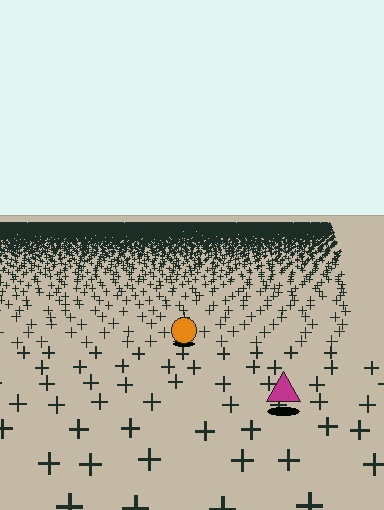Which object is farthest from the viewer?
The orange circle is farthest from the viewer. It appears smaller and the ground texture around it is denser.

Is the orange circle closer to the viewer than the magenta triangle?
No. The magenta triangle is closer — you can tell from the texture gradient: the ground texture is coarser near it.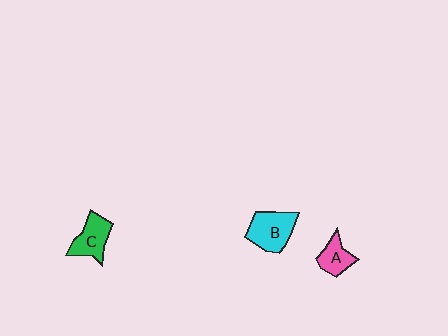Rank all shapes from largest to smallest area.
From largest to smallest: B (cyan), C (green), A (pink).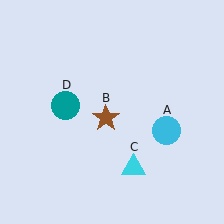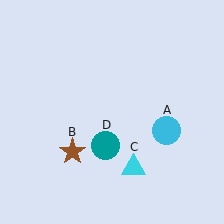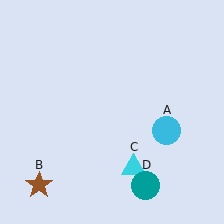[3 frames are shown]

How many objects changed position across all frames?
2 objects changed position: brown star (object B), teal circle (object D).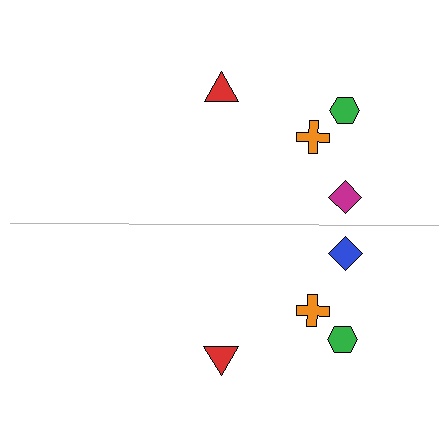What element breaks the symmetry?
The blue diamond on the bottom side breaks the symmetry — its mirror counterpart is magenta.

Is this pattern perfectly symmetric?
No, the pattern is not perfectly symmetric. The blue diamond on the bottom side breaks the symmetry — its mirror counterpart is magenta.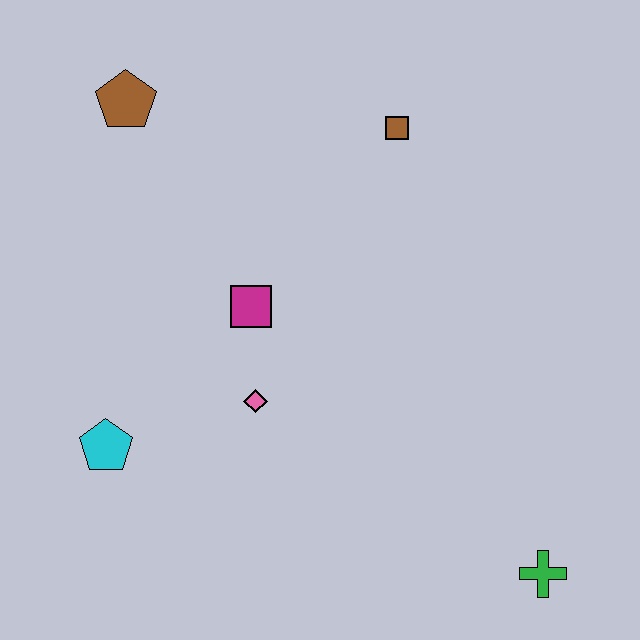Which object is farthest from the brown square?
The green cross is farthest from the brown square.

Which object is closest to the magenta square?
The pink diamond is closest to the magenta square.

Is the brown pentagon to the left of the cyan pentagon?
No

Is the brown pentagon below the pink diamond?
No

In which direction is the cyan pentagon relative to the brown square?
The cyan pentagon is below the brown square.